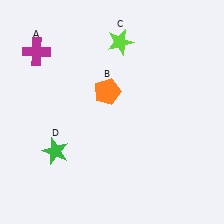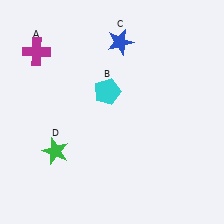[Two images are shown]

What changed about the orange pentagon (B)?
In Image 1, B is orange. In Image 2, it changed to cyan.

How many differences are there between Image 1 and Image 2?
There are 2 differences between the two images.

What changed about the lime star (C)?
In Image 1, C is lime. In Image 2, it changed to blue.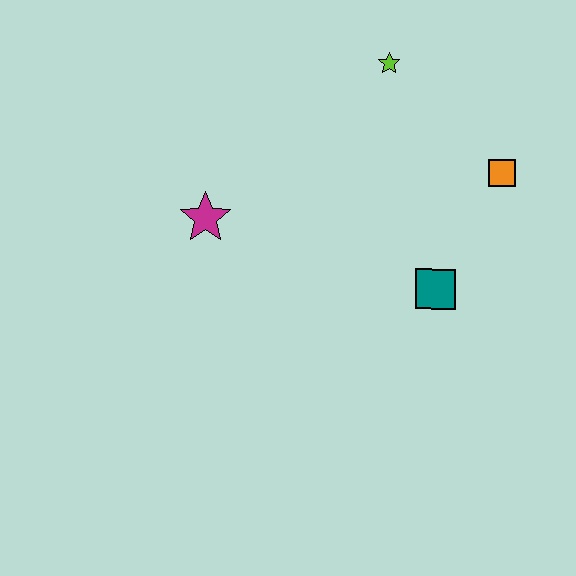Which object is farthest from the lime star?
The magenta star is farthest from the lime star.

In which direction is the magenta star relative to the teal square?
The magenta star is to the left of the teal square.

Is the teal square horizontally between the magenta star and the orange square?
Yes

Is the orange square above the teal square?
Yes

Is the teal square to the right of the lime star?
Yes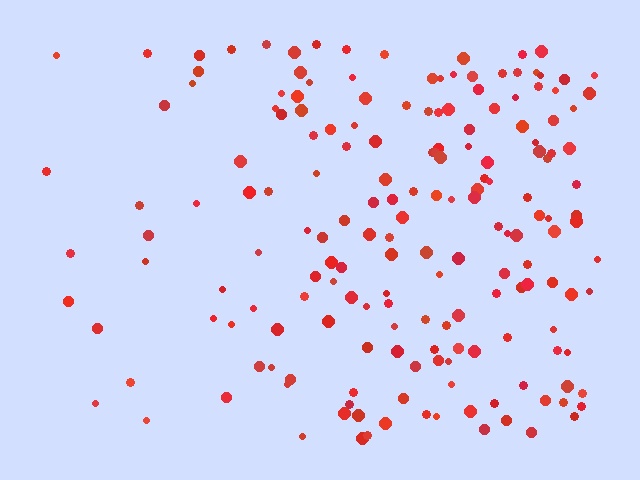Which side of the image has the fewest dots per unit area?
The left.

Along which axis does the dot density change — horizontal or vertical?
Horizontal.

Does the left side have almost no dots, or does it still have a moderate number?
Still a moderate number, just noticeably fewer than the right.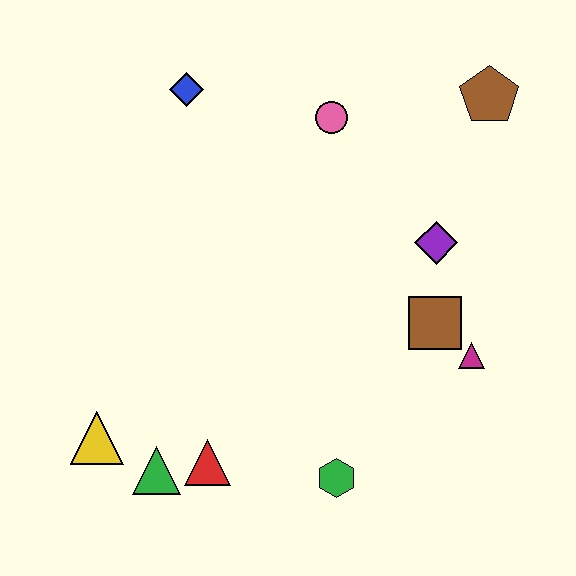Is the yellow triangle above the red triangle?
Yes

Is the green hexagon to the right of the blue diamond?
Yes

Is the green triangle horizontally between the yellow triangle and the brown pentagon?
Yes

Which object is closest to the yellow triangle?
The green triangle is closest to the yellow triangle.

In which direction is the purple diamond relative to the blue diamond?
The purple diamond is to the right of the blue diamond.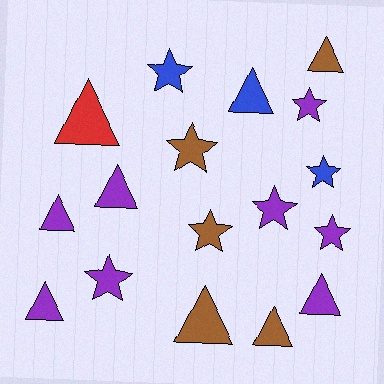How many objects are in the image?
There are 17 objects.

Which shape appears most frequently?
Triangle, with 9 objects.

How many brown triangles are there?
There are 3 brown triangles.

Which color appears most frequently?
Purple, with 8 objects.